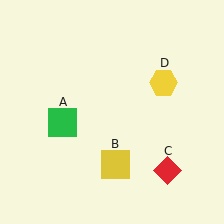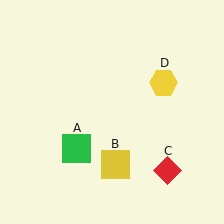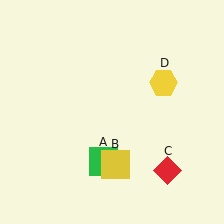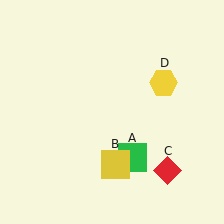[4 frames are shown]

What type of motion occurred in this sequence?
The green square (object A) rotated counterclockwise around the center of the scene.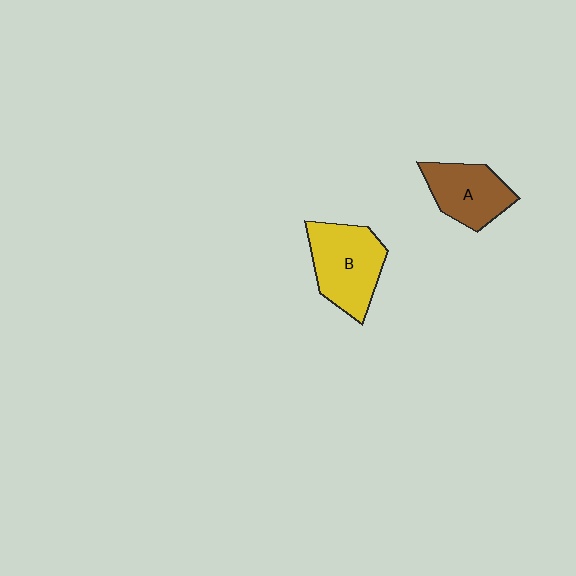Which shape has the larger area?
Shape B (yellow).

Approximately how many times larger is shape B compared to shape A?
Approximately 1.3 times.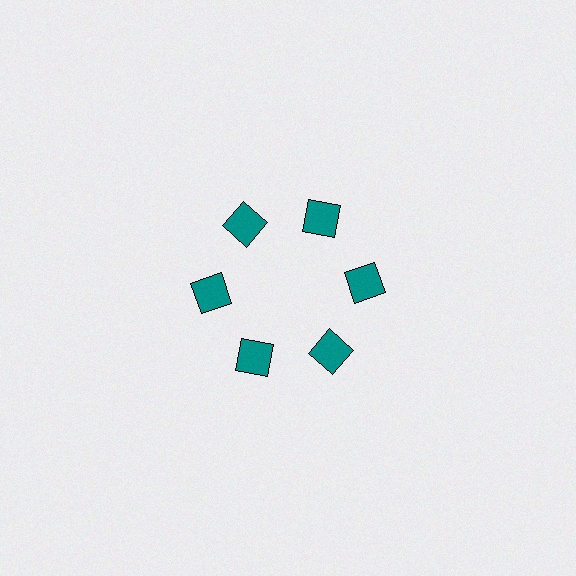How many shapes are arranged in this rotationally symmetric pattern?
There are 6 shapes, arranged in 6 groups of 1.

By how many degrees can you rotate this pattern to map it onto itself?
The pattern maps onto itself every 60 degrees of rotation.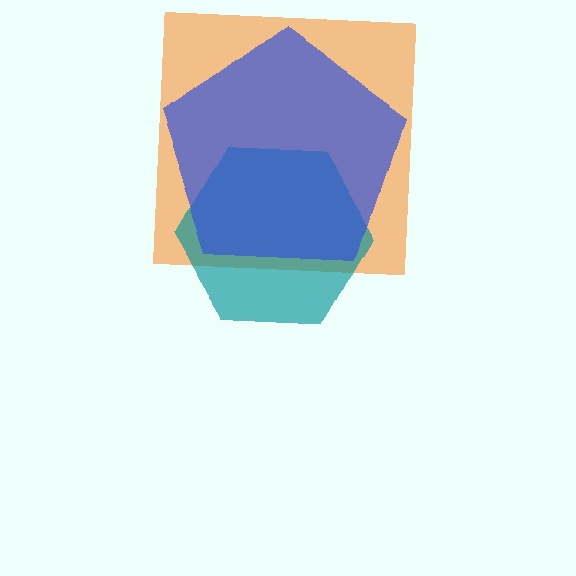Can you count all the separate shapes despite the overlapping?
Yes, there are 3 separate shapes.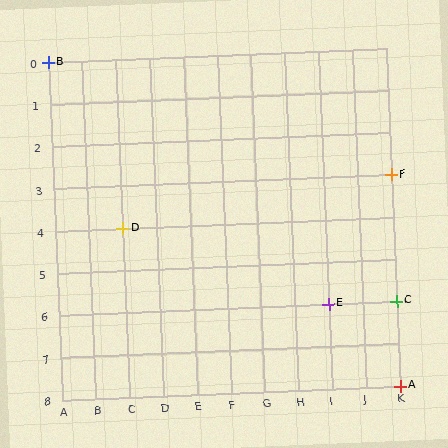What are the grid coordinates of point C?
Point C is at grid coordinates (K, 6).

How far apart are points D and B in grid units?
Points D and B are 2 columns and 4 rows apart (about 4.5 grid units diagonally).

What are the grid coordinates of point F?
Point F is at grid coordinates (K, 3).